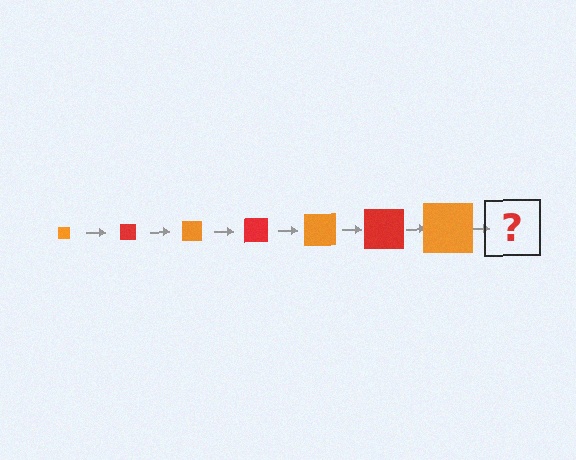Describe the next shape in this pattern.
It should be a red square, larger than the previous one.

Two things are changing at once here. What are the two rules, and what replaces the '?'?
The two rules are that the square grows larger each step and the color cycles through orange and red. The '?' should be a red square, larger than the previous one.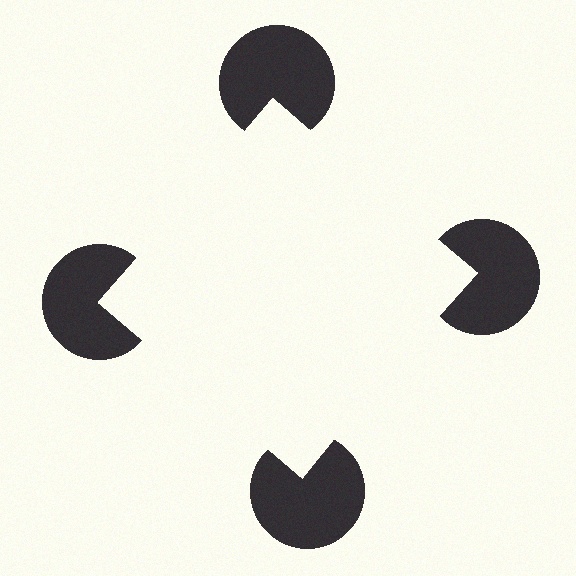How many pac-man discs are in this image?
There are 4 — one at each vertex of the illusory square.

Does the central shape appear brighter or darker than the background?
It typically appears slightly brighter than the background, even though no actual brightness change is drawn.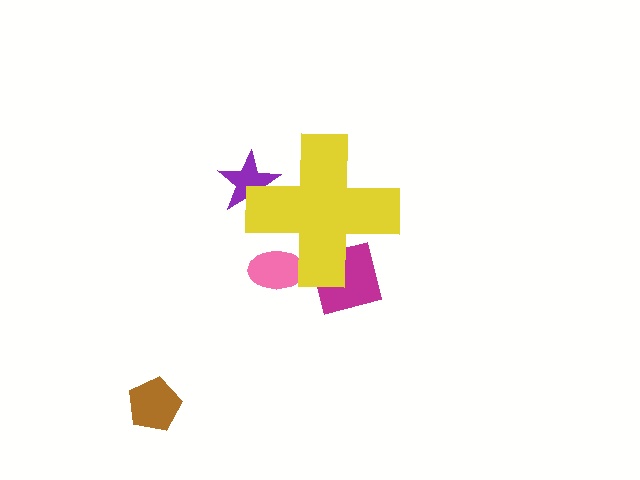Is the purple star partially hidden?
Yes, the purple star is partially hidden behind the yellow cross.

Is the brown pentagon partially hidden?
No, the brown pentagon is fully visible.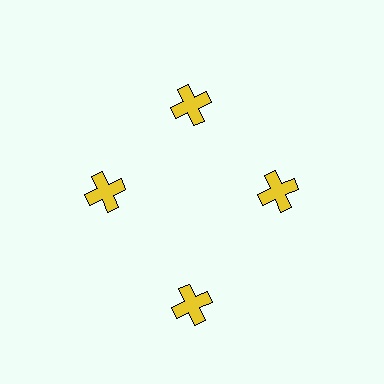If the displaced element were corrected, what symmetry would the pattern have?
It would have 4-fold rotational symmetry — the pattern would map onto itself every 90 degrees.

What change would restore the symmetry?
The symmetry would be restored by moving it inward, back onto the ring so that all 4 crosses sit at equal angles and equal distance from the center.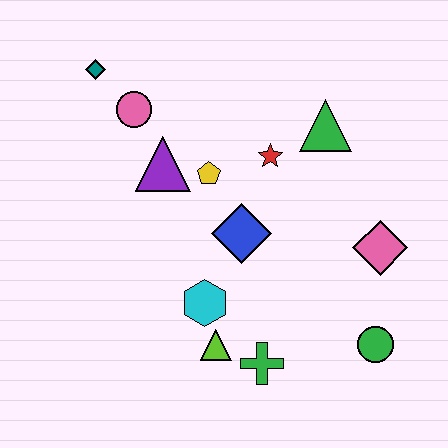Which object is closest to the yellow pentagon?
The purple triangle is closest to the yellow pentagon.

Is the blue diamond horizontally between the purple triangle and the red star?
Yes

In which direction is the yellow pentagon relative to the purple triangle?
The yellow pentagon is to the right of the purple triangle.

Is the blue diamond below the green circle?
No